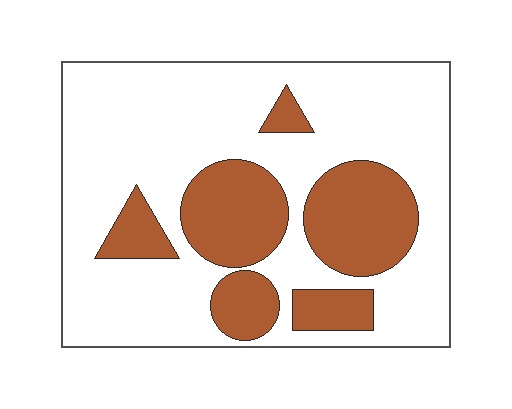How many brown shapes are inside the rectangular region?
6.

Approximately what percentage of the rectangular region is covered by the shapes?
Approximately 30%.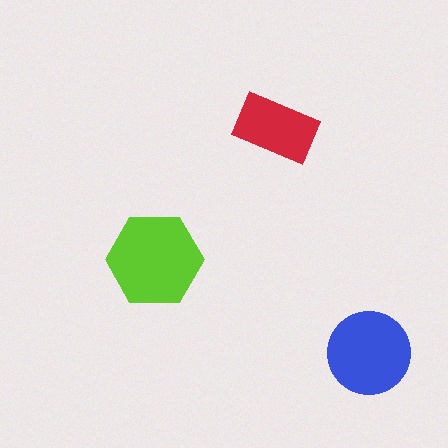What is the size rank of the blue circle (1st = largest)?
2nd.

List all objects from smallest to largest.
The red rectangle, the blue circle, the lime hexagon.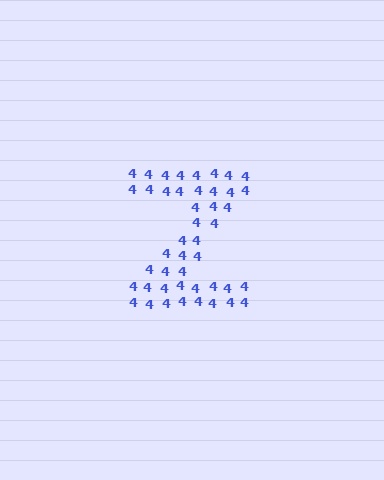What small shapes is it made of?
It is made of small digit 4's.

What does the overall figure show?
The overall figure shows the letter Z.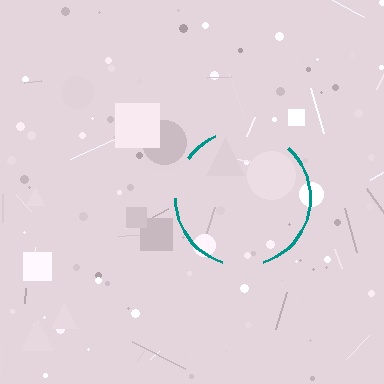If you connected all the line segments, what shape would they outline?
They would outline a circle.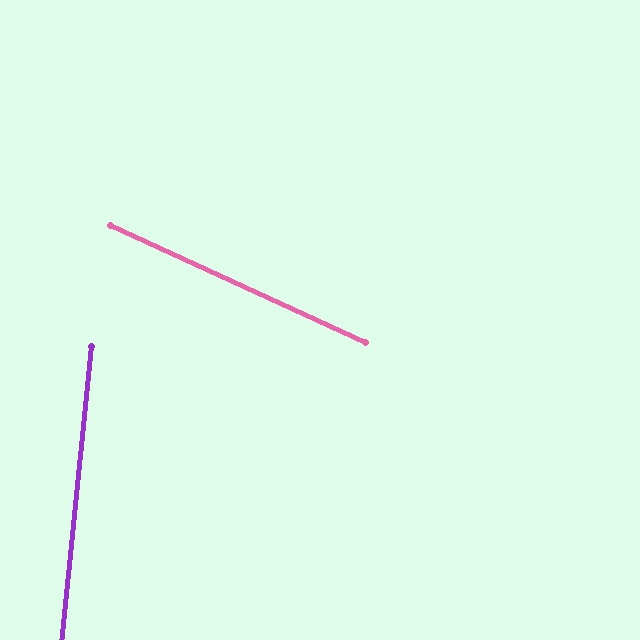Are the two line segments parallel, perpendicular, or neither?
Neither parallel nor perpendicular — they differ by about 71°.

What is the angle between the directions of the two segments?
Approximately 71 degrees.